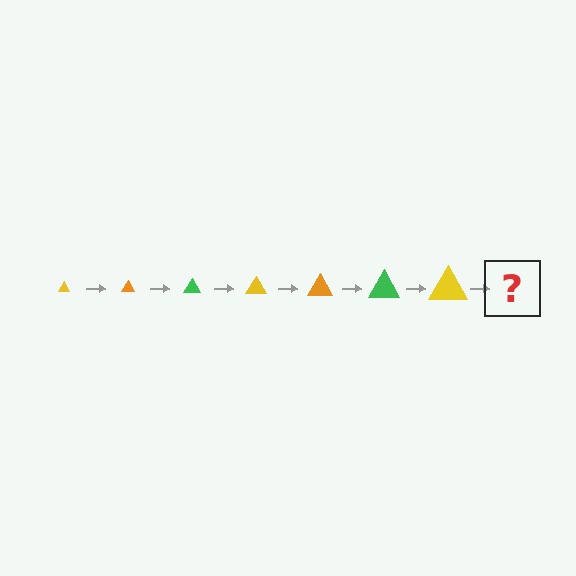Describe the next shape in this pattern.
It should be an orange triangle, larger than the previous one.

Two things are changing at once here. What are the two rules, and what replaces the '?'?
The two rules are that the triangle grows larger each step and the color cycles through yellow, orange, and green. The '?' should be an orange triangle, larger than the previous one.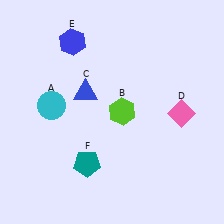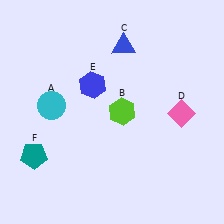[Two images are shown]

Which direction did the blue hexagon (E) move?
The blue hexagon (E) moved down.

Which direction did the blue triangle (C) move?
The blue triangle (C) moved up.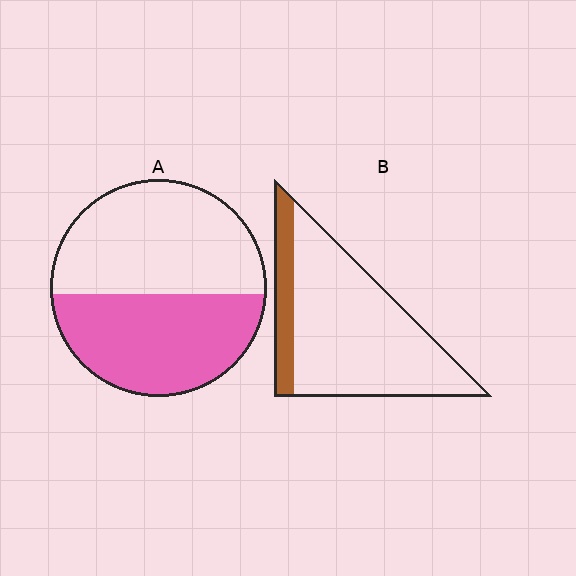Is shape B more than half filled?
No.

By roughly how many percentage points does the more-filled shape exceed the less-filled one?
By roughly 30 percentage points (A over B).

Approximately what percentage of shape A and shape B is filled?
A is approximately 45% and B is approximately 15%.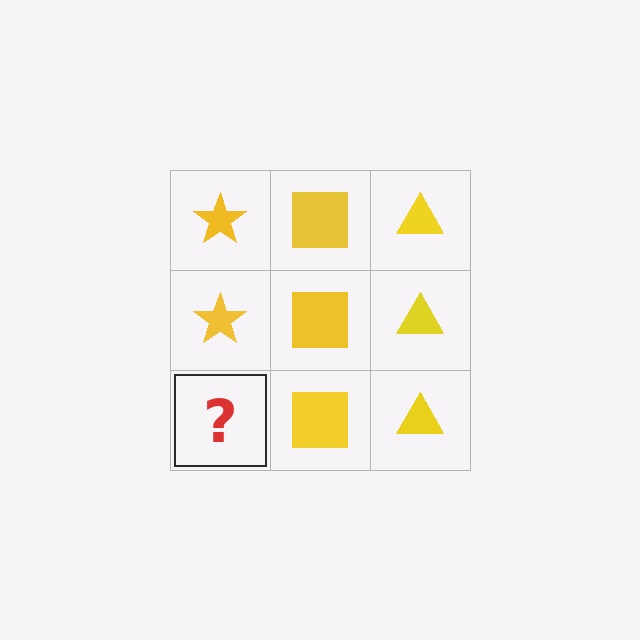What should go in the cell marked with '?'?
The missing cell should contain a yellow star.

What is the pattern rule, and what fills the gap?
The rule is that each column has a consistent shape. The gap should be filled with a yellow star.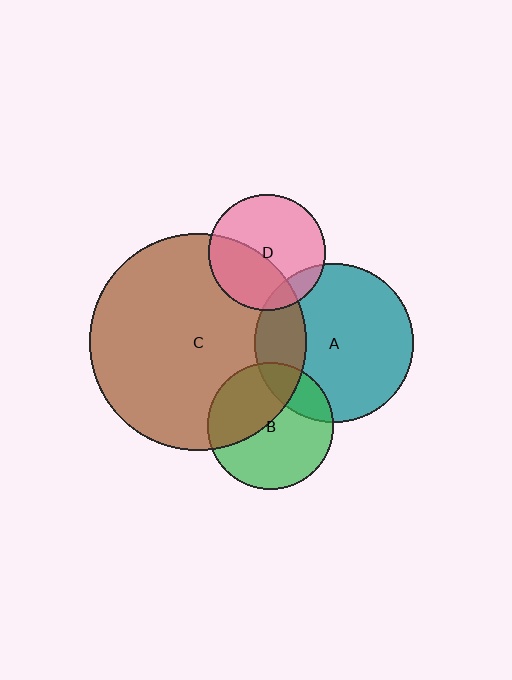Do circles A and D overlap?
Yes.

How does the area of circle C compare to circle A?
Approximately 1.9 times.